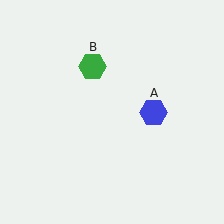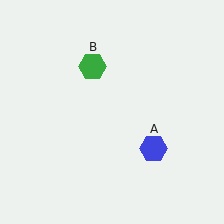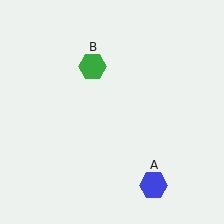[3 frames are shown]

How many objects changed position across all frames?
1 object changed position: blue hexagon (object A).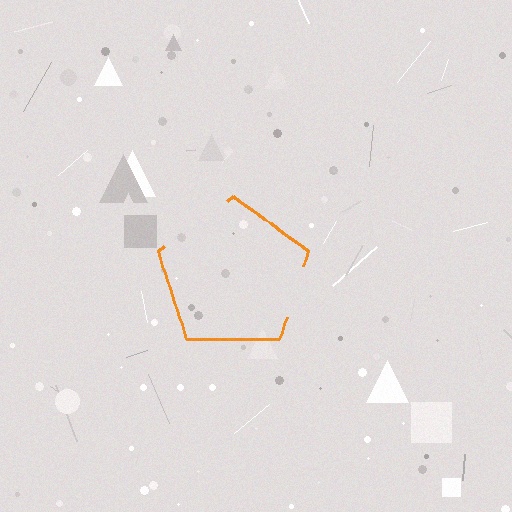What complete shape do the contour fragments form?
The contour fragments form a pentagon.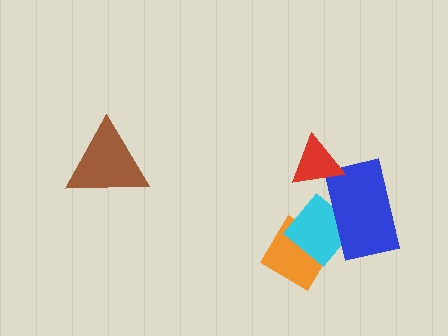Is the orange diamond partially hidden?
Yes, it is partially covered by another shape.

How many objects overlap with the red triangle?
1 object overlaps with the red triangle.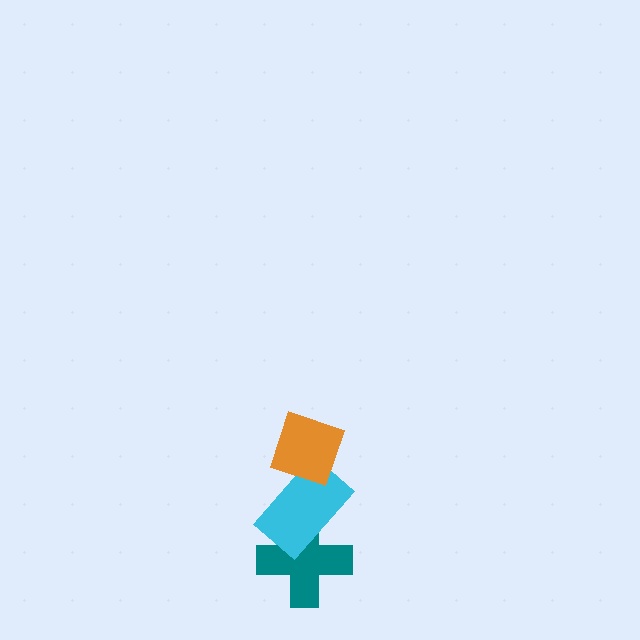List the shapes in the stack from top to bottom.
From top to bottom: the orange diamond, the cyan rectangle, the teal cross.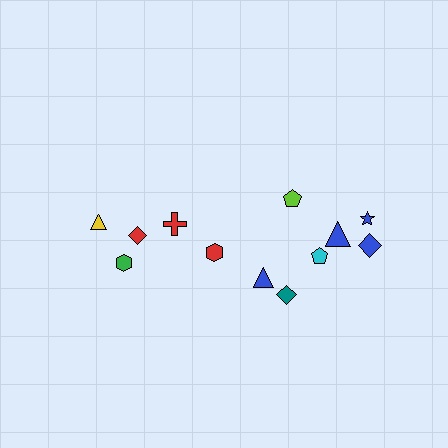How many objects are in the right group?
There are 7 objects.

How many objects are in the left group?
There are 5 objects.